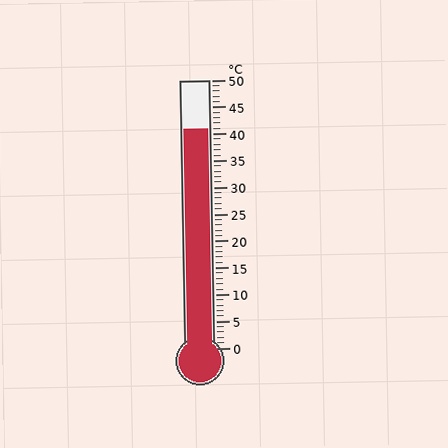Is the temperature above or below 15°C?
The temperature is above 15°C.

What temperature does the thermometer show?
The thermometer shows approximately 41°C.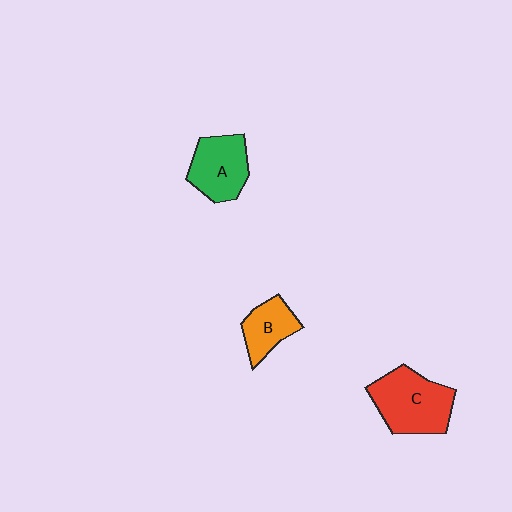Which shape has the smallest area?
Shape B (orange).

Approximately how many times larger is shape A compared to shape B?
Approximately 1.4 times.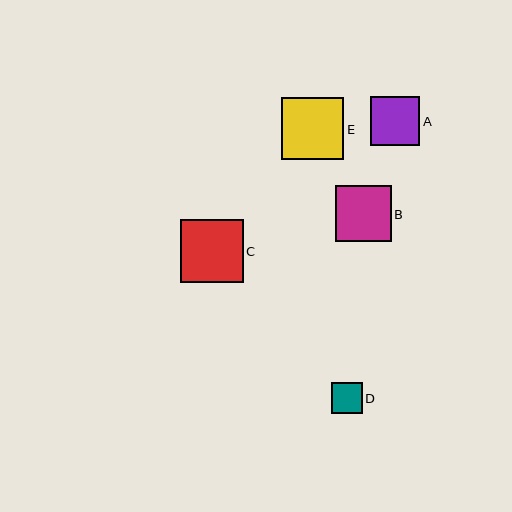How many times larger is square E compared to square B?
Square E is approximately 1.1 times the size of square B.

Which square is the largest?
Square C is the largest with a size of approximately 63 pixels.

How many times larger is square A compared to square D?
Square A is approximately 1.6 times the size of square D.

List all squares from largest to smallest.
From largest to smallest: C, E, B, A, D.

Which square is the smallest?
Square D is the smallest with a size of approximately 30 pixels.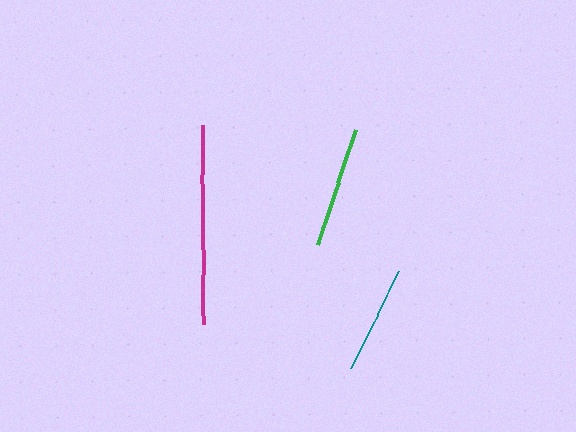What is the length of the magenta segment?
The magenta segment is approximately 199 pixels long.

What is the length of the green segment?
The green segment is approximately 120 pixels long.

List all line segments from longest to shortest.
From longest to shortest: magenta, green, teal.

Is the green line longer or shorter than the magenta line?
The magenta line is longer than the green line.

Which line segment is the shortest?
The teal line is the shortest at approximately 108 pixels.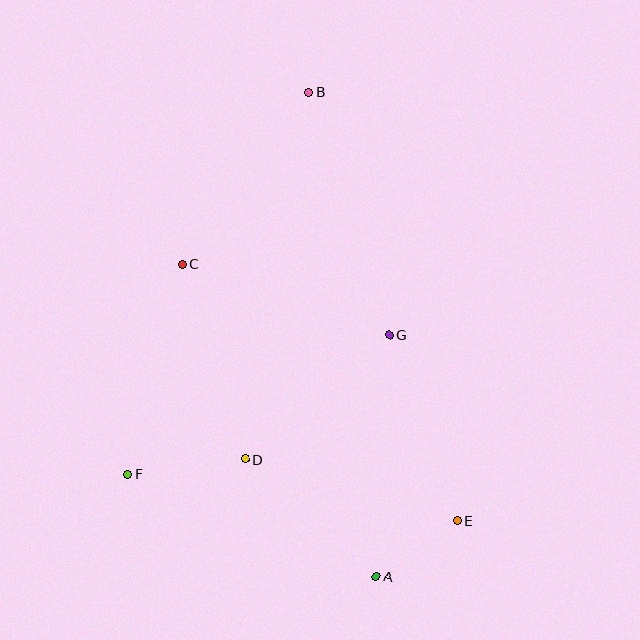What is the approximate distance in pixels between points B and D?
The distance between B and D is approximately 373 pixels.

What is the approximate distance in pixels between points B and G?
The distance between B and G is approximately 256 pixels.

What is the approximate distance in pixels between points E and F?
The distance between E and F is approximately 333 pixels.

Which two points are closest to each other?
Points A and E are closest to each other.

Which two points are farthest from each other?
Points A and B are farthest from each other.